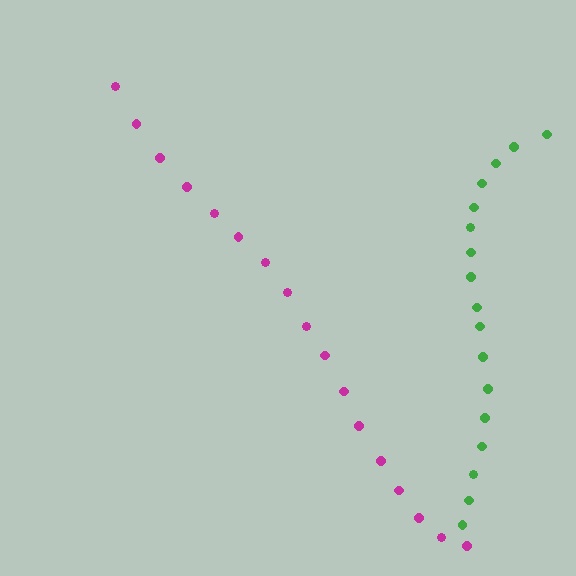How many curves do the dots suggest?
There are 2 distinct paths.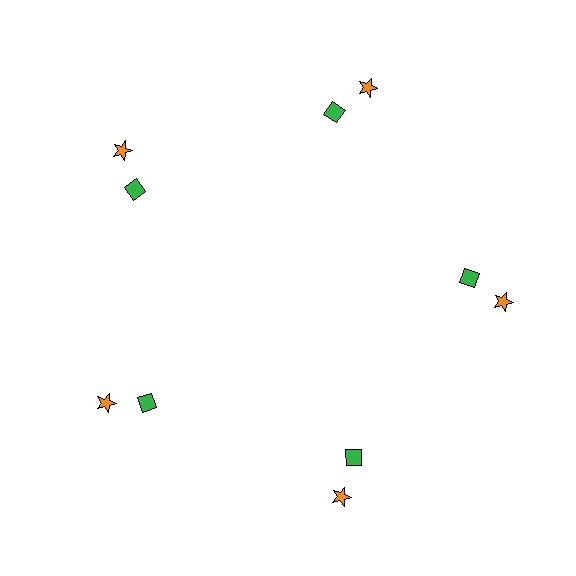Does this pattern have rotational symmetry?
Yes, this pattern has 5-fold rotational symmetry. It looks the same after rotating 72 degrees around the center.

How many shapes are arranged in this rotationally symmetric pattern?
There are 10 shapes, arranged in 5 groups of 2.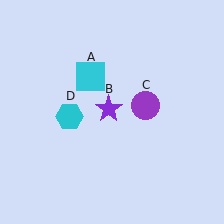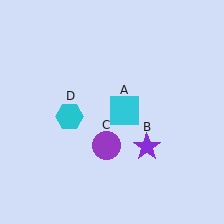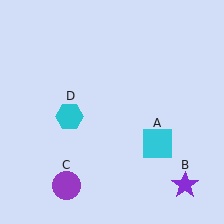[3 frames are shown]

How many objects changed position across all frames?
3 objects changed position: cyan square (object A), purple star (object B), purple circle (object C).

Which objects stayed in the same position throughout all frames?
Cyan hexagon (object D) remained stationary.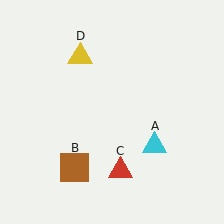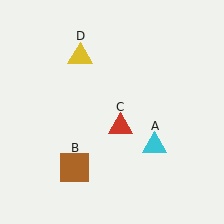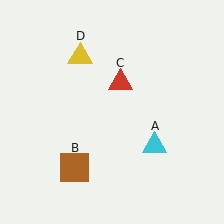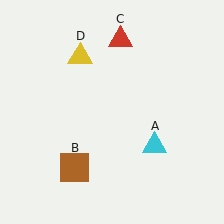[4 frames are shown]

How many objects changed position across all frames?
1 object changed position: red triangle (object C).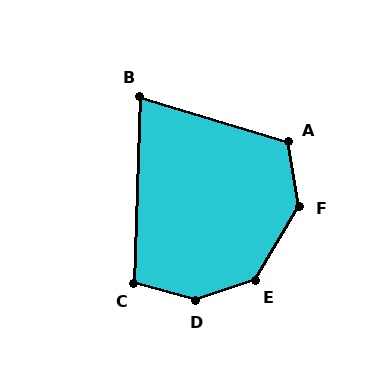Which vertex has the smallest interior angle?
B, at approximately 75 degrees.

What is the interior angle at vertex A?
Approximately 117 degrees (obtuse).